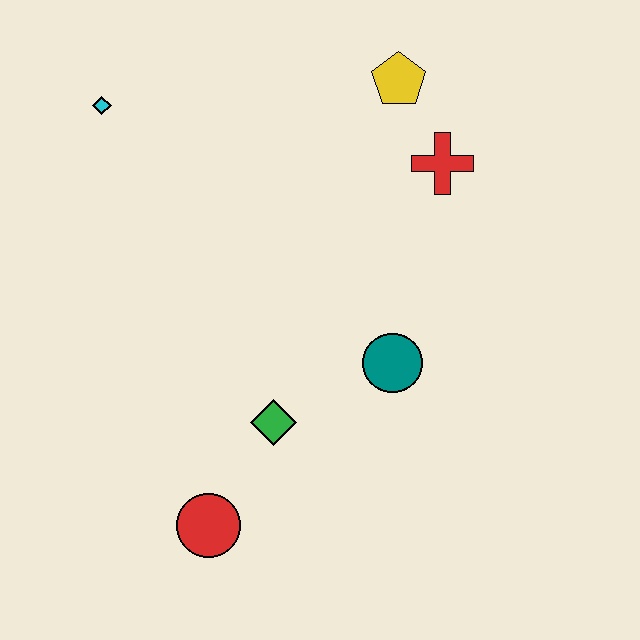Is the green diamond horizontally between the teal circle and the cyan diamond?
Yes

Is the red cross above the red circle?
Yes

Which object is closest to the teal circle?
The green diamond is closest to the teal circle.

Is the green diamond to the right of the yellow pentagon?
No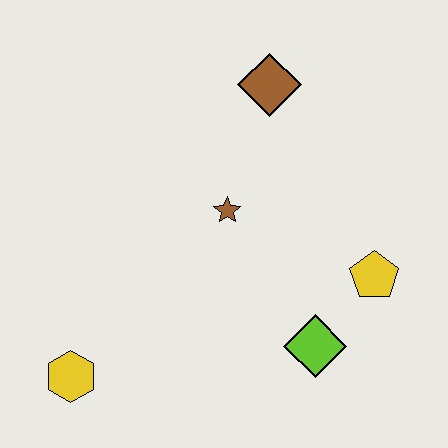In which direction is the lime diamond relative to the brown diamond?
The lime diamond is below the brown diamond.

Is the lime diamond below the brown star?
Yes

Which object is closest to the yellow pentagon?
The lime diamond is closest to the yellow pentagon.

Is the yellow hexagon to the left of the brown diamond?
Yes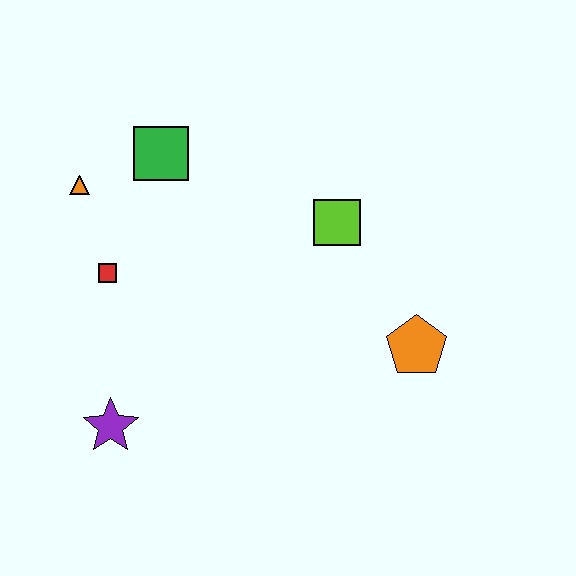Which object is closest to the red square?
The orange triangle is closest to the red square.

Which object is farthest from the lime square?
The purple star is farthest from the lime square.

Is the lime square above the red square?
Yes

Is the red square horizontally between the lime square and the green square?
No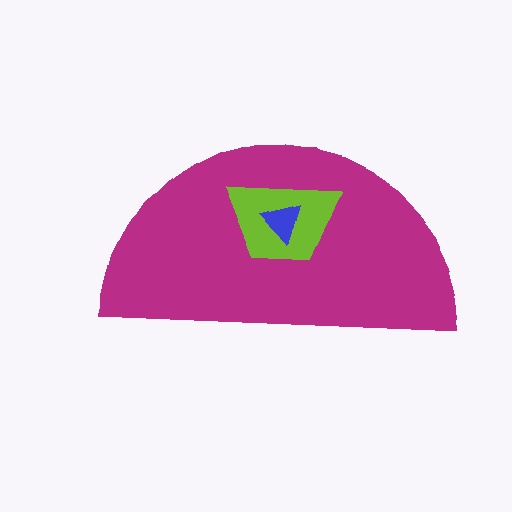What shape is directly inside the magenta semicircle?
The lime trapezoid.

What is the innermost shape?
The blue triangle.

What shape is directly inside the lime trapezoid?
The blue triangle.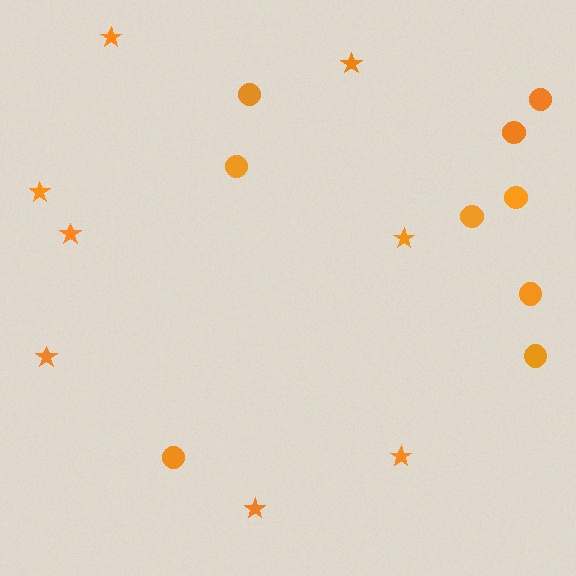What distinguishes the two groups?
There are 2 groups: one group of stars (8) and one group of circles (9).